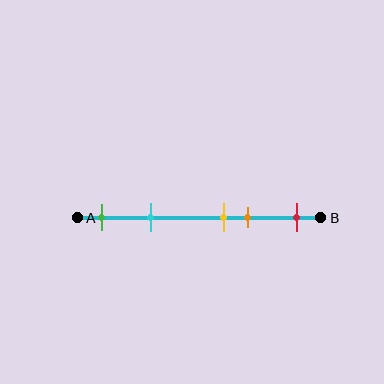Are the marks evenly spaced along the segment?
No, the marks are not evenly spaced.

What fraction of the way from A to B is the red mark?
The red mark is approximately 90% (0.9) of the way from A to B.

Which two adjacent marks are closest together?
The yellow and orange marks are the closest adjacent pair.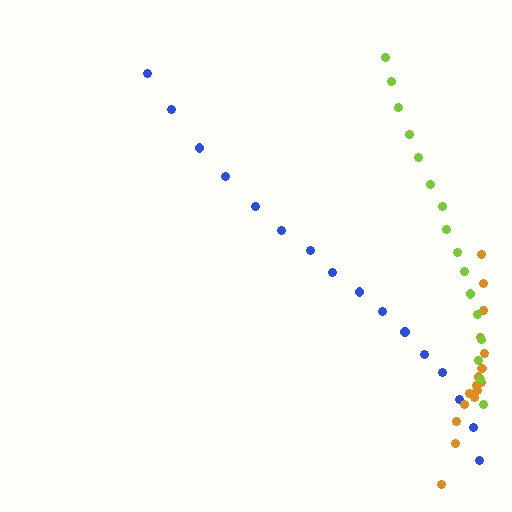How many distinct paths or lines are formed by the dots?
There are 3 distinct paths.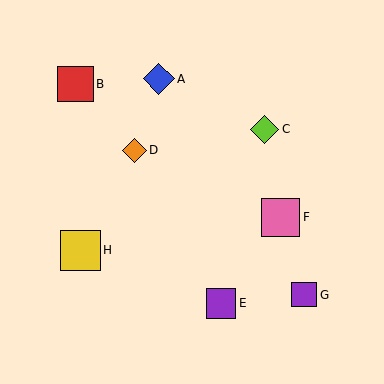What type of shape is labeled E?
Shape E is a purple square.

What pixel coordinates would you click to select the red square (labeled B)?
Click at (75, 84) to select the red square B.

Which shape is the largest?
The yellow square (labeled H) is the largest.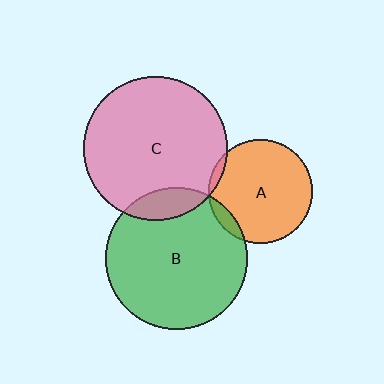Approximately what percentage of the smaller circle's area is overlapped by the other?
Approximately 5%.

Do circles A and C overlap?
Yes.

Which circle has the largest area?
Circle C (pink).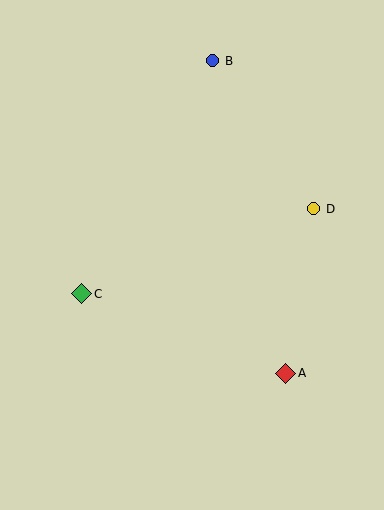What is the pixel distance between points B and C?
The distance between B and C is 267 pixels.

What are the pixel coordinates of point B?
Point B is at (213, 61).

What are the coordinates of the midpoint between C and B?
The midpoint between C and B is at (147, 177).